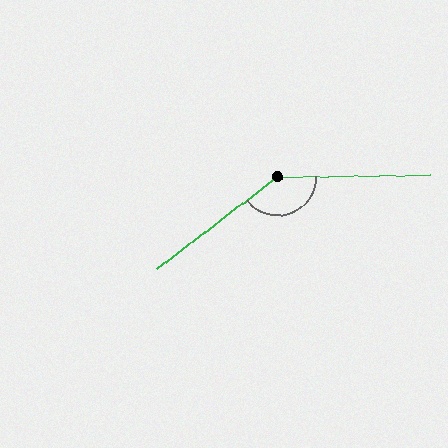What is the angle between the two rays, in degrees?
Approximately 143 degrees.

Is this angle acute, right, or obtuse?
It is obtuse.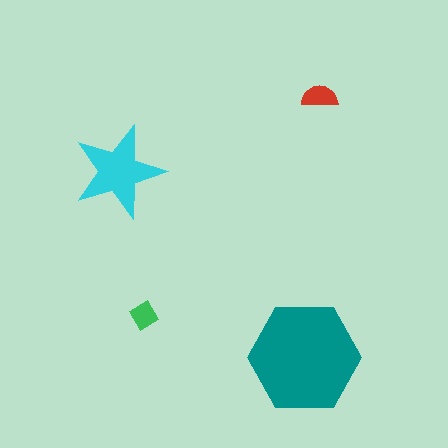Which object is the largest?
The teal hexagon.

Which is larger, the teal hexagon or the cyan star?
The teal hexagon.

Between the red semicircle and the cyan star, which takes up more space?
The cyan star.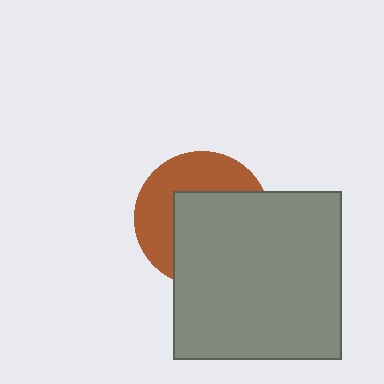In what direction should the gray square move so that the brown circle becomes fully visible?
The gray square should move toward the lower-right. That is the shortest direction to clear the overlap and leave the brown circle fully visible.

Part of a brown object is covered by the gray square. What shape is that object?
It is a circle.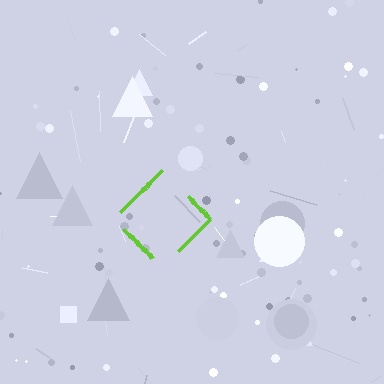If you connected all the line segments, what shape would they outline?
They would outline a diamond.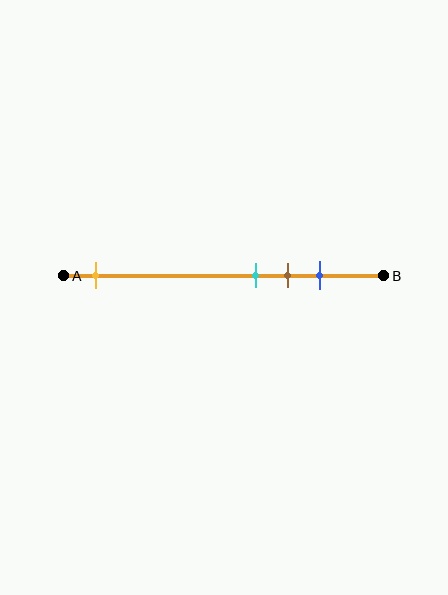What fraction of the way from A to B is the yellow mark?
The yellow mark is approximately 10% (0.1) of the way from A to B.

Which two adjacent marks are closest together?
The cyan and brown marks are the closest adjacent pair.